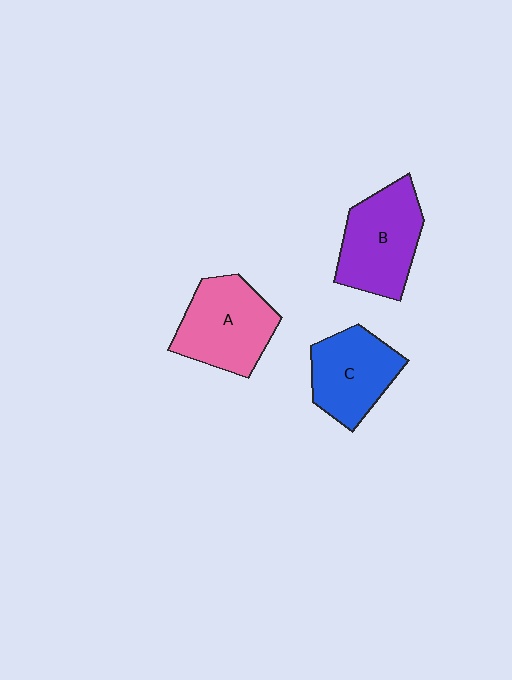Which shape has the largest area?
Shape A (pink).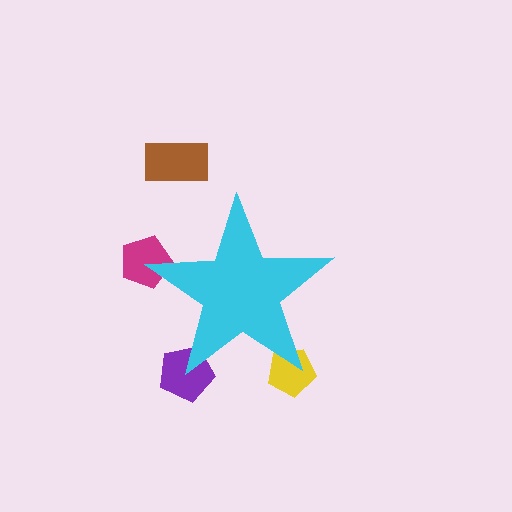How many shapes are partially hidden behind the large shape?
3 shapes are partially hidden.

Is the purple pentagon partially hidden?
Yes, the purple pentagon is partially hidden behind the cyan star.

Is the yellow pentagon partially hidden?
Yes, the yellow pentagon is partially hidden behind the cyan star.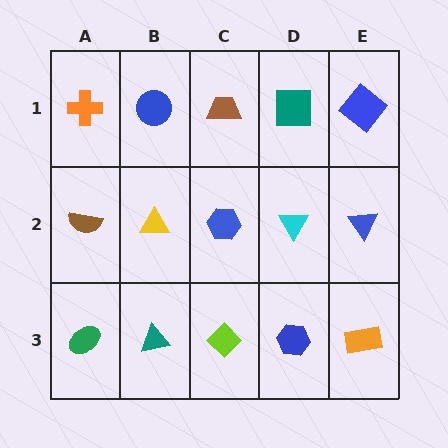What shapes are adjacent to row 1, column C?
A blue hexagon (row 2, column C), a blue circle (row 1, column B), a teal square (row 1, column D).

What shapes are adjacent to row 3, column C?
A blue hexagon (row 2, column C), a teal triangle (row 3, column B), a blue hexagon (row 3, column D).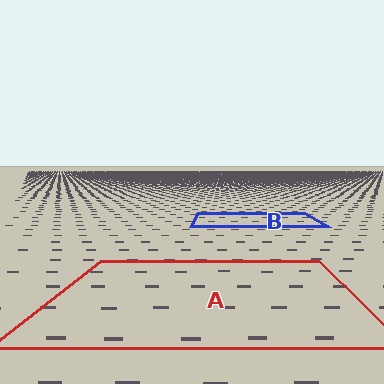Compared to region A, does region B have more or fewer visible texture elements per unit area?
Region B has more texture elements per unit area — they are packed more densely because it is farther away.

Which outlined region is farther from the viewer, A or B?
Region B is farther from the viewer — the texture elements inside it appear smaller and more densely packed.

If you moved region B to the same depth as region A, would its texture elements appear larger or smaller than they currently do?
They would appear larger. At a closer depth, the same texture elements are projected at a bigger on-screen size.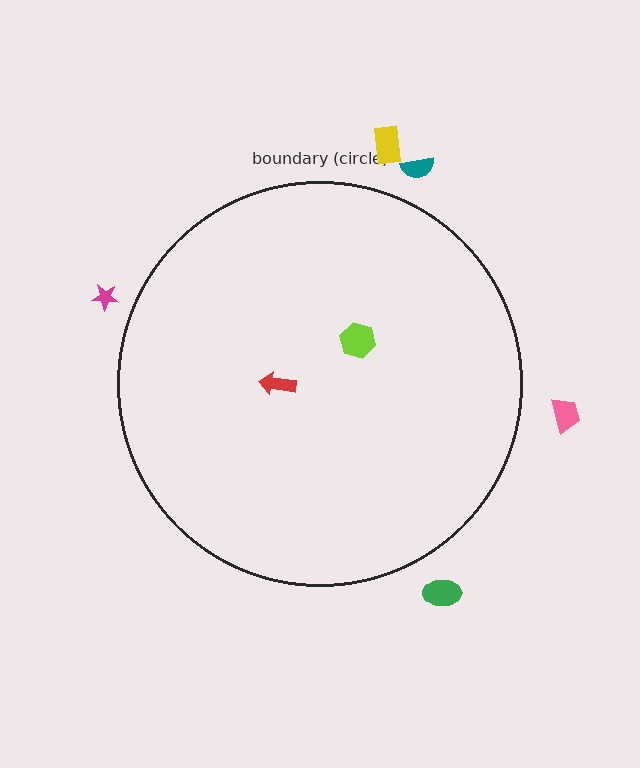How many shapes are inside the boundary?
2 inside, 5 outside.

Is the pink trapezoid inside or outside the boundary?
Outside.